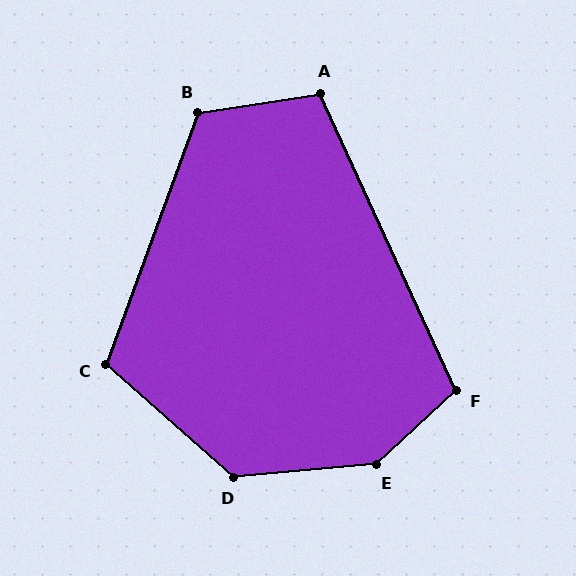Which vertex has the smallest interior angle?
A, at approximately 106 degrees.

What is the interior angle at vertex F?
Approximately 108 degrees (obtuse).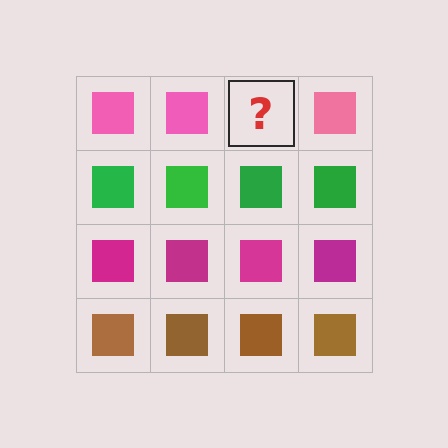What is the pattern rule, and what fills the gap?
The rule is that each row has a consistent color. The gap should be filled with a pink square.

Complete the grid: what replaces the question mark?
The question mark should be replaced with a pink square.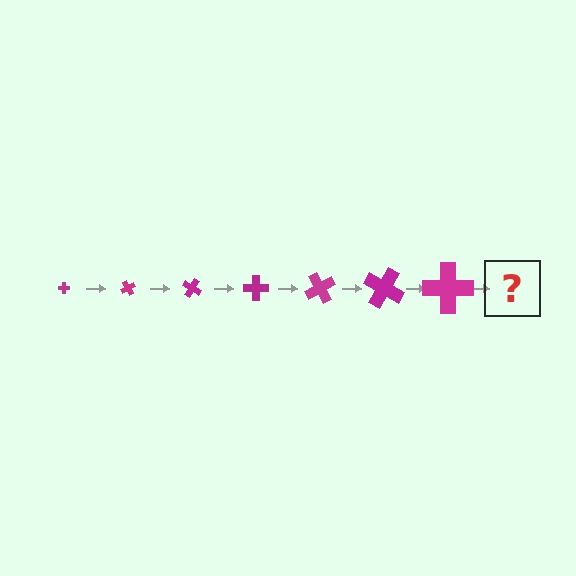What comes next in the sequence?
The next element should be a cross, larger than the previous one and rotated 420 degrees from the start.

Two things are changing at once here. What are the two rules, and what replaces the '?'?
The two rules are that the cross grows larger each step and it rotates 60 degrees each step. The '?' should be a cross, larger than the previous one and rotated 420 degrees from the start.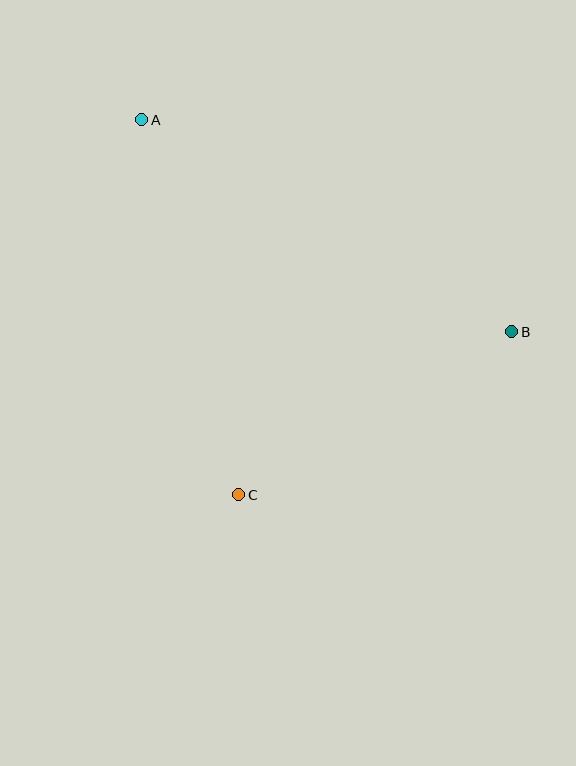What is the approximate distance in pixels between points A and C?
The distance between A and C is approximately 388 pixels.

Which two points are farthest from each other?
Points A and B are farthest from each other.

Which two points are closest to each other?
Points B and C are closest to each other.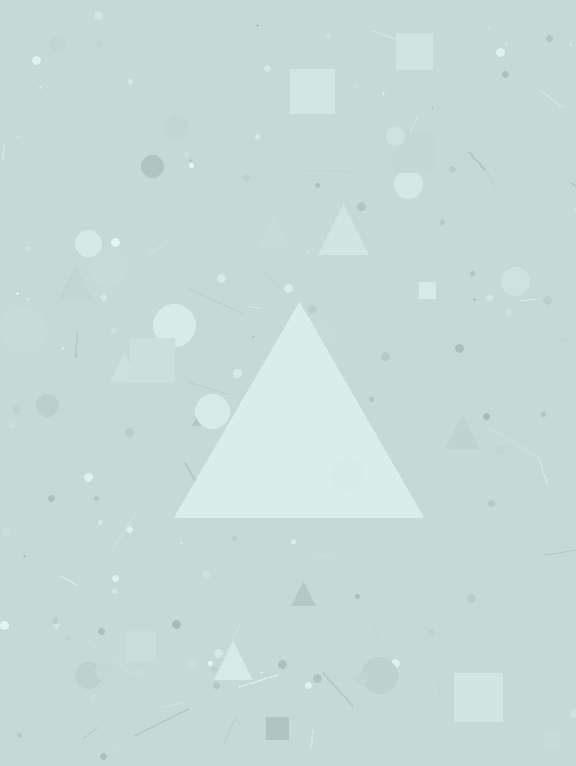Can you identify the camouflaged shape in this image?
The camouflaged shape is a triangle.